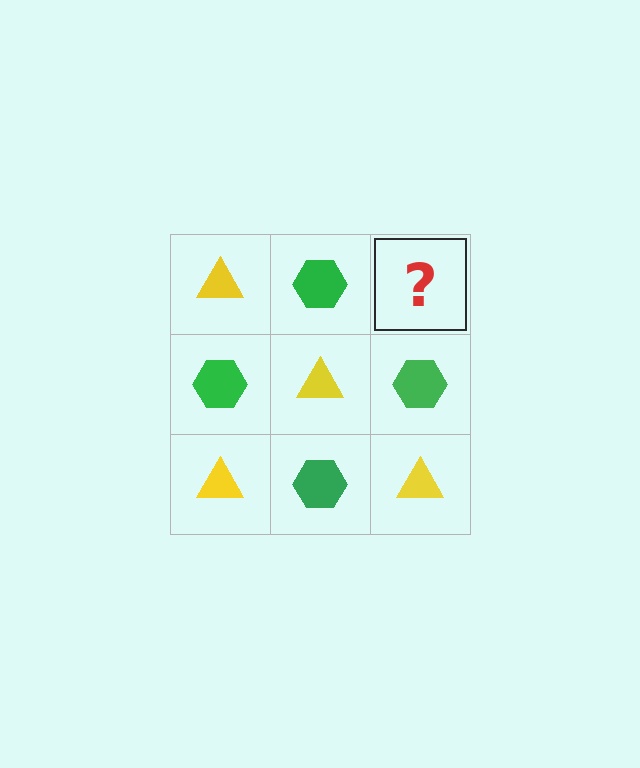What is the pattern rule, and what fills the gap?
The rule is that it alternates yellow triangle and green hexagon in a checkerboard pattern. The gap should be filled with a yellow triangle.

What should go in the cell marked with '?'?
The missing cell should contain a yellow triangle.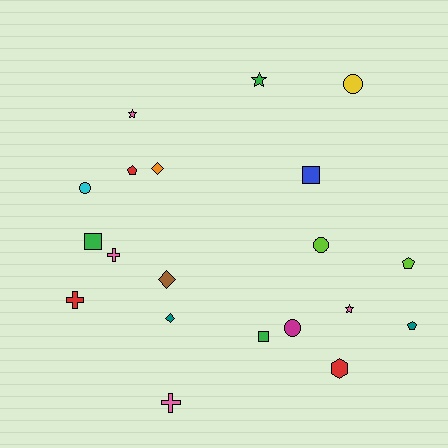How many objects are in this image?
There are 20 objects.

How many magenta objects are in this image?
There is 1 magenta object.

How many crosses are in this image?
There are 3 crosses.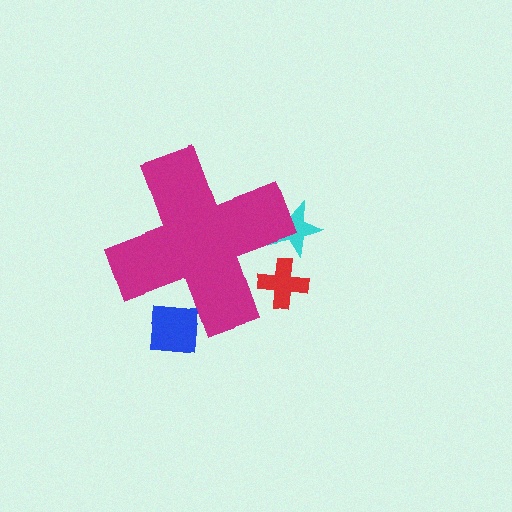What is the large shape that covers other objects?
A magenta cross.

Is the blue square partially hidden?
Yes, the blue square is partially hidden behind the magenta cross.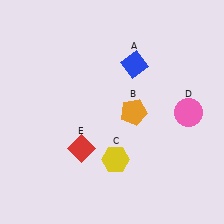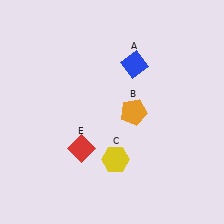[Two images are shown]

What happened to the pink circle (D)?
The pink circle (D) was removed in Image 2. It was in the bottom-right area of Image 1.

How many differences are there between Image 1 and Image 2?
There is 1 difference between the two images.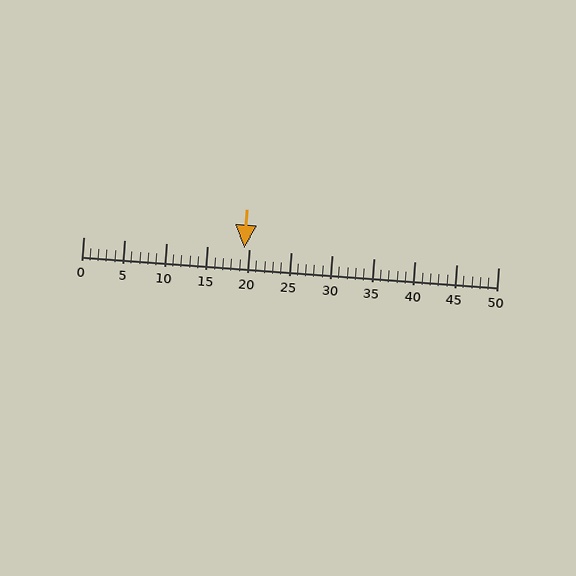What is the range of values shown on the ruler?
The ruler shows values from 0 to 50.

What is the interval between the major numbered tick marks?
The major tick marks are spaced 5 units apart.